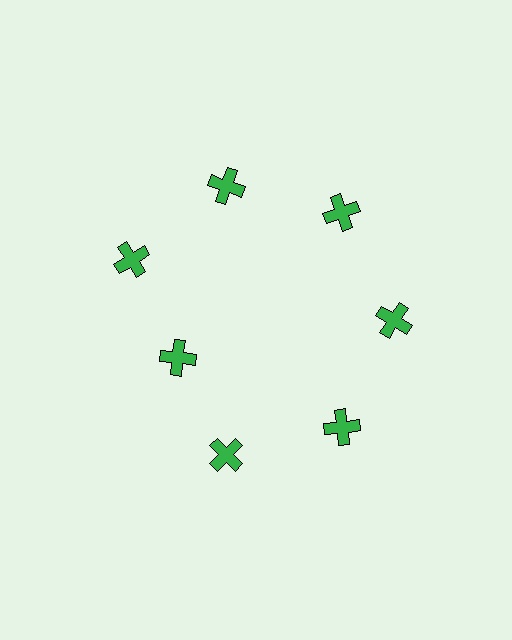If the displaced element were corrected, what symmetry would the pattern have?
It would have 7-fold rotational symmetry — the pattern would map onto itself every 51 degrees.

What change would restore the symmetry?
The symmetry would be restored by moving it outward, back onto the ring so that all 7 crosses sit at equal angles and equal distance from the center.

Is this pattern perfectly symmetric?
No. The 7 green crosses are arranged in a ring, but one element near the 8 o'clock position is pulled inward toward the center, breaking the 7-fold rotational symmetry.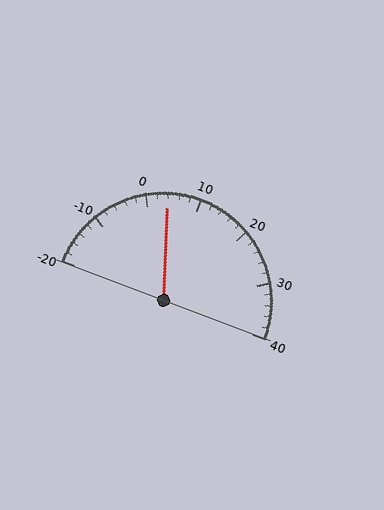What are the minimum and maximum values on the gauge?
The gauge ranges from -20 to 40.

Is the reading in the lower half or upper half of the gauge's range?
The reading is in the lower half of the range (-20 to 40).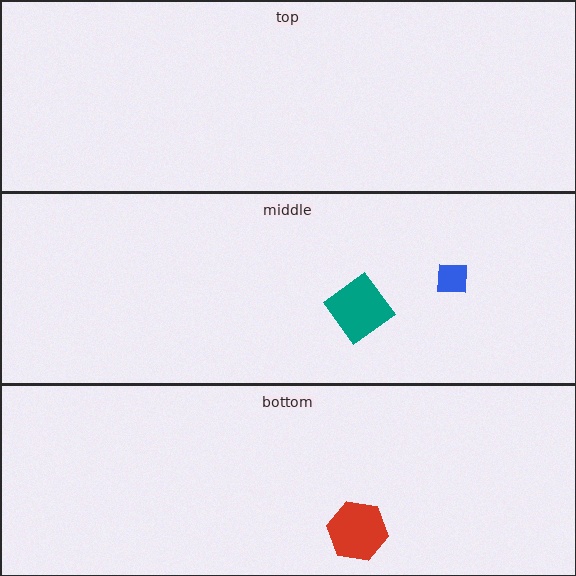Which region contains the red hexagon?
The bottom region.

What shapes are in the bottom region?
The red hexagon.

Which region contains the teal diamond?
The middle region.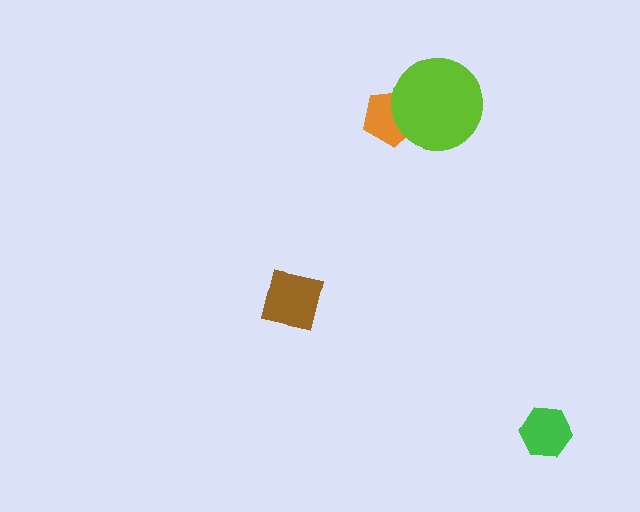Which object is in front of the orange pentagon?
The lime circle is in front of the orange pentagon.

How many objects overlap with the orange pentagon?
1 object overlaps with the orange pentagon.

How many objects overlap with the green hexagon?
0 objects overlap with the green hexagon.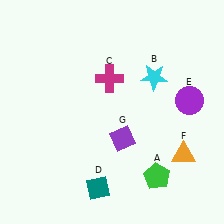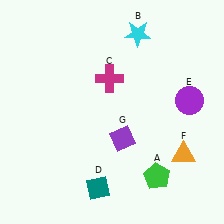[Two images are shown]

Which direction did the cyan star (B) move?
The cyan star (B) moved up.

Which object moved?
The cyan star (B) moved up.